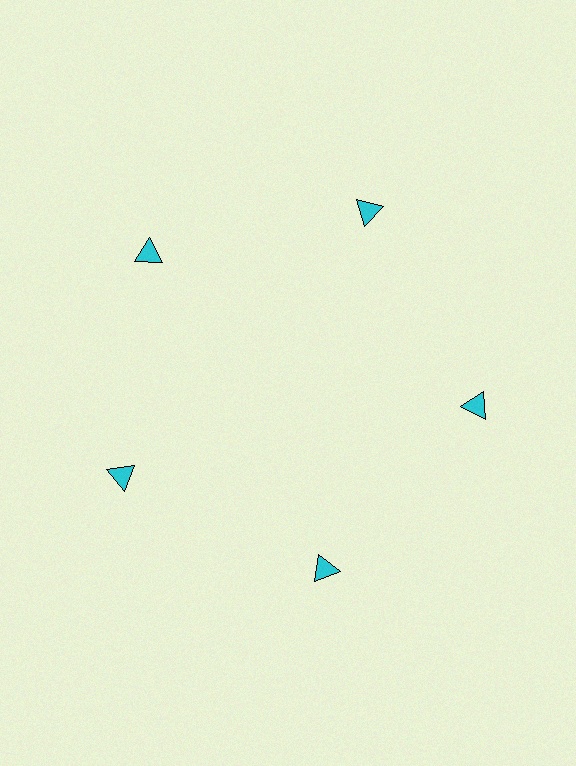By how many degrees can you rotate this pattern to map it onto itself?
The pattern maps onto itself every 72 degrees of rotation.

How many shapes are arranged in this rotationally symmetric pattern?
There are 5 shapes, arranged in 5 groups of 1.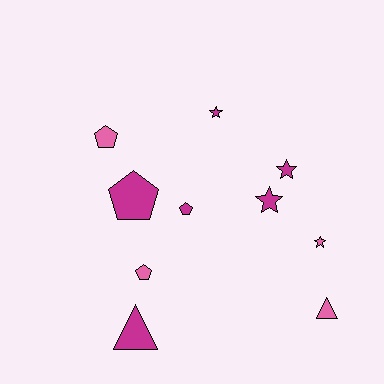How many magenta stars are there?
There are 3 magenta stars.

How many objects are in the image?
There are 10 objects.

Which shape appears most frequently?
Pentagon, with 4 objects.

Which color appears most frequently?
Magenta, with 6 objects.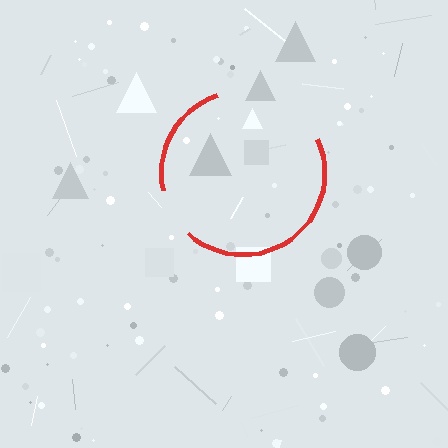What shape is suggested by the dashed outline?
The dashed outline suggests a circle.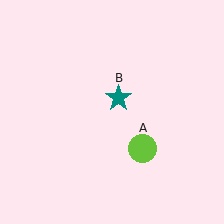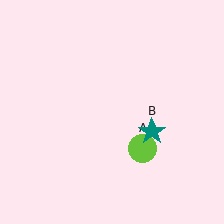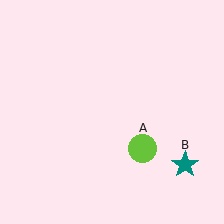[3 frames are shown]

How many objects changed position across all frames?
1 object changed position: teal star (object B).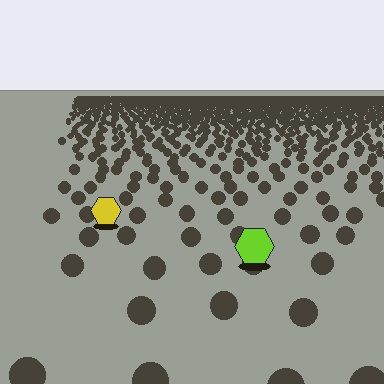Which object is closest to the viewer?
The lime hexagon is closest. The texture marks near it are larger and more spread out.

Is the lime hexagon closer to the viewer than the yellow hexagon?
Yes. The lime hexagon is closer — you can tell from the texture gradient: the ground texture is coarser near it.